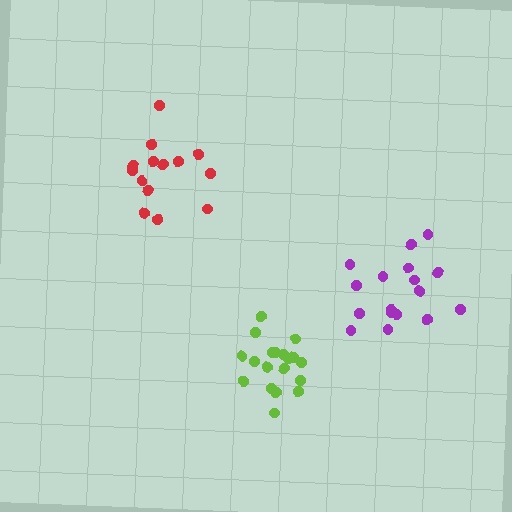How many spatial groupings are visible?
There are 3 spatial groupings.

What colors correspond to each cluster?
The clusters are colored: red, lime, purple.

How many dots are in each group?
Group 1: 14 dots, Group 2: 19 dots, Group 3: 17 dots (50 total).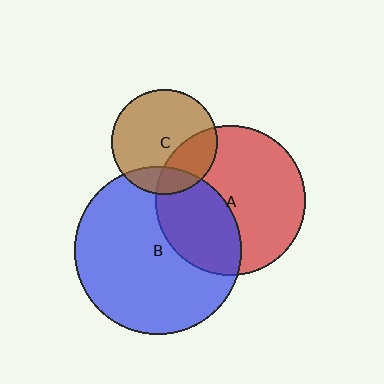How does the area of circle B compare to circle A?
Approximately 1.3 times.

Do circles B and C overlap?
Yes.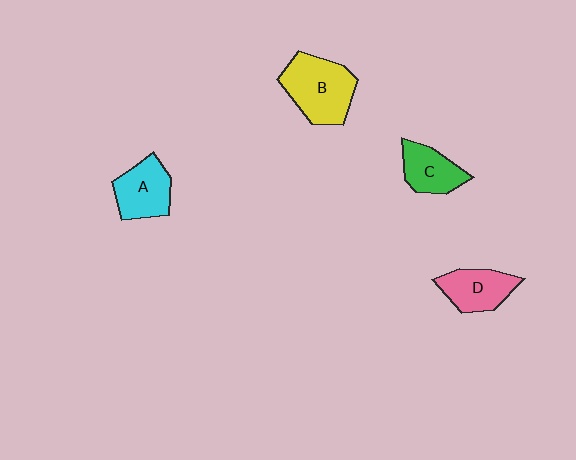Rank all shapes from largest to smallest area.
From largest to smallest: B (yellow), A (cyan), D (pink), C (green).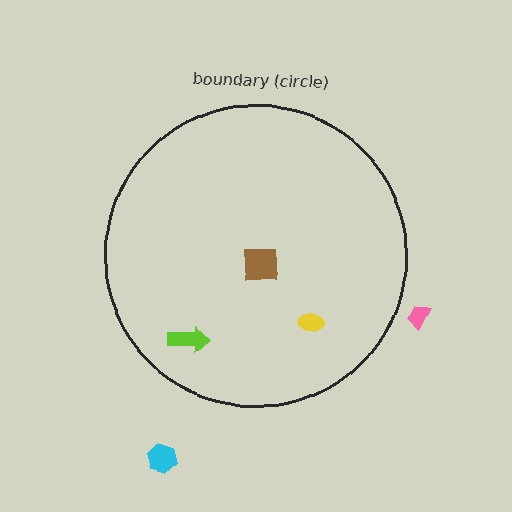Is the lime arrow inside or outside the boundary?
Inside.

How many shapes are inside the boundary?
3 inside, 2 outside.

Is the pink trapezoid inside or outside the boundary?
Outside.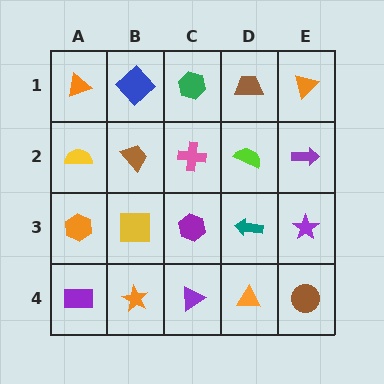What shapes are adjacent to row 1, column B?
A brown trapezoid (row 2, column B), an orange triangle (row 1, column A), a green hexagon (row 1, column C).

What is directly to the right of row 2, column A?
A brown trapezoid.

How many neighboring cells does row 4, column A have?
2.